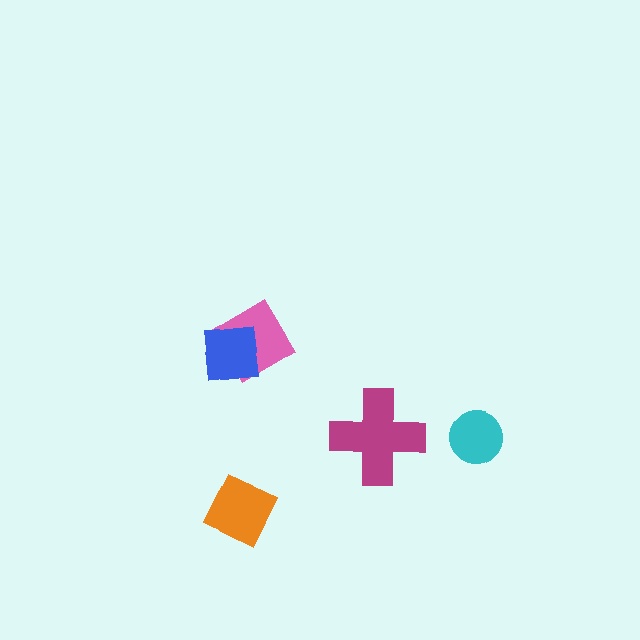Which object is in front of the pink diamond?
The blue square is in front of the pink diamond.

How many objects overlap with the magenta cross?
0 objects overlap with the magenta cross.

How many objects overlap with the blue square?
1 object overlaps with the blue square.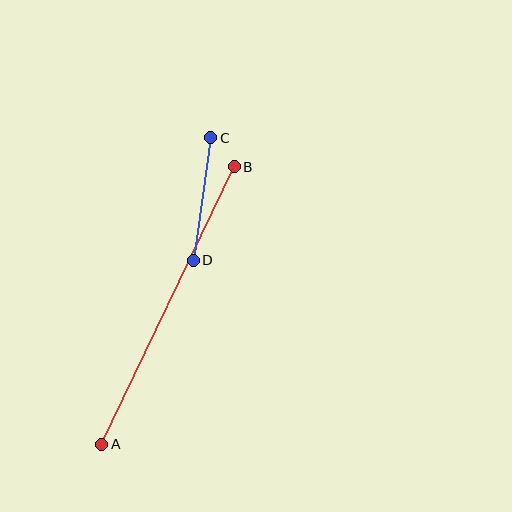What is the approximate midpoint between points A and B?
The midpoint is at approximately (168, 306) pixels.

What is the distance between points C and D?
The distance is approximately 124 pixels.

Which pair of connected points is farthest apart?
Points A and B are farthest apart.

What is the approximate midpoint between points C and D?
The midpoint is at approximately (202, 199) pixels.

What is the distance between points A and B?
The distance is approximately 308 pixels.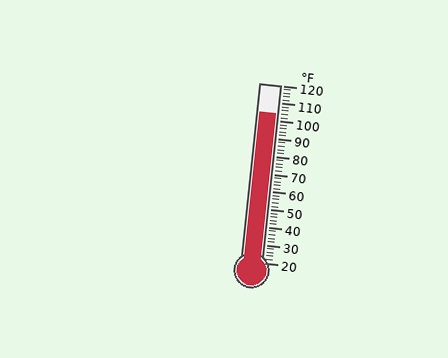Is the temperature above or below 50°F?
The temperature is above 50°F.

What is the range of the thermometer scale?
The thermometer scale ranges from 20°F to 120°F.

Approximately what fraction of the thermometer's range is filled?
The thermometer is filled to approximately 85% of its range.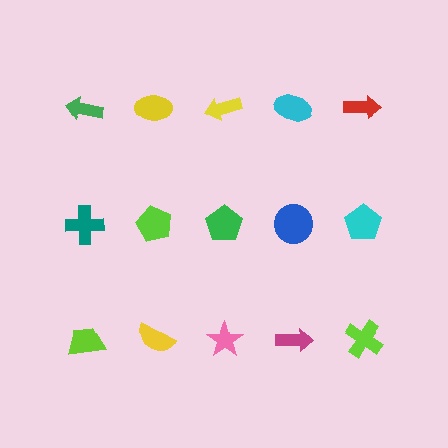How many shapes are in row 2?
5 shapes.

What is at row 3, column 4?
A magenta arrow.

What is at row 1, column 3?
A yellow arrow.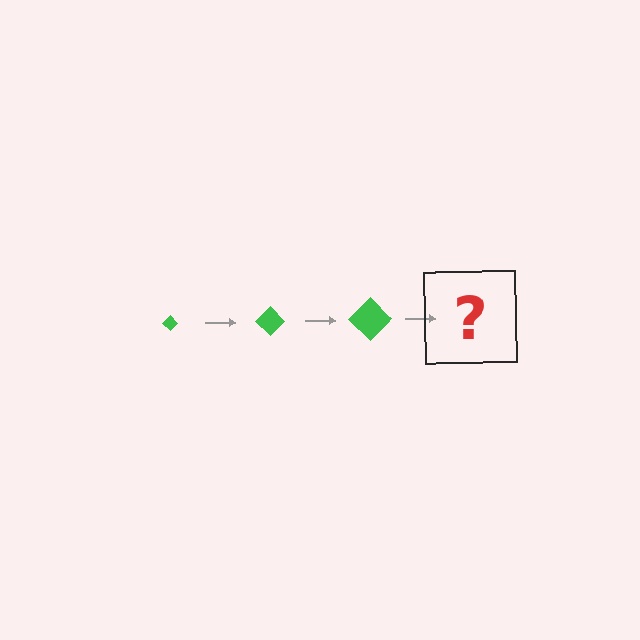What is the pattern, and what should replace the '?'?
The pattern is that the diamond gets progressively larger each step. The '?' should be a green diamond, larger than the previous one.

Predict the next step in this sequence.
The next step is a green diamond, larger than the previous one.